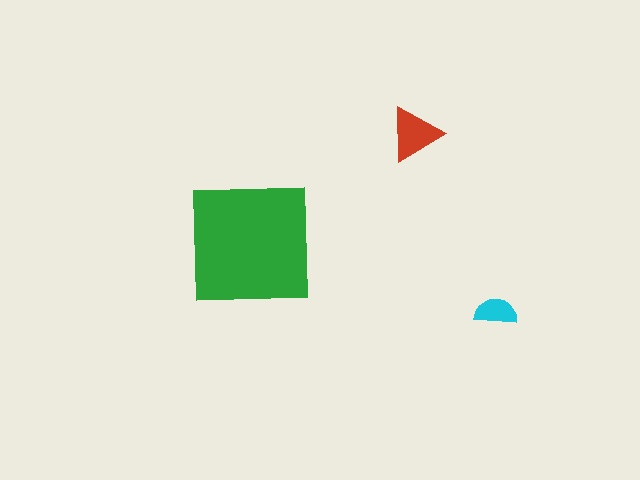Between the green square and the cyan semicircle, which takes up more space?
The green square.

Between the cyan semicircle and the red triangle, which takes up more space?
The red triangle.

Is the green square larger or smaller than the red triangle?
Larger.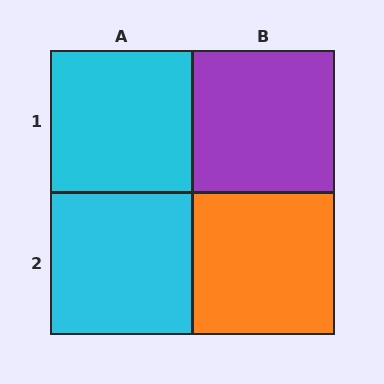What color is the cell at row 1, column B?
Purple.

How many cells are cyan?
2 cells are cyan.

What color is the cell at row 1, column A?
Cyan.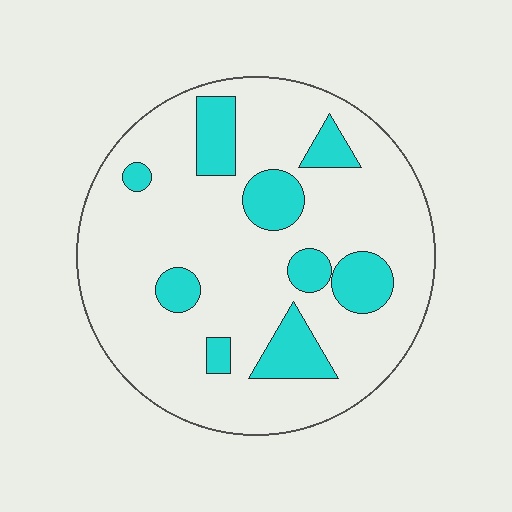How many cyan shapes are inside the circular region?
9.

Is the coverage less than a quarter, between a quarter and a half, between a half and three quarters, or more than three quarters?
Less than a quarter.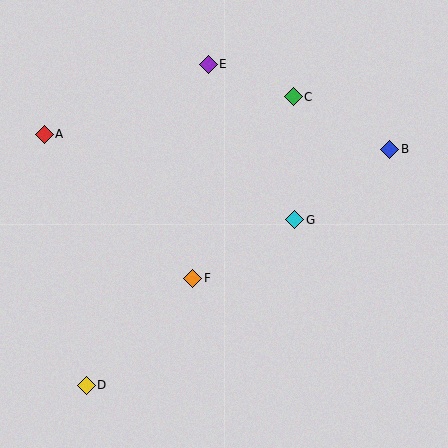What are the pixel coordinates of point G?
Point G is at (295, 220).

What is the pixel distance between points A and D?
The distance between A and D is 255 pixels.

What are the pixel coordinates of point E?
Point E is at (208, 64).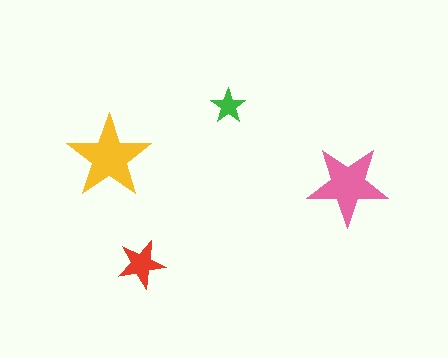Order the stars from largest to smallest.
the yellow one, the pink one, the red one, the green one.